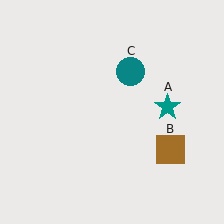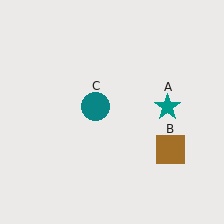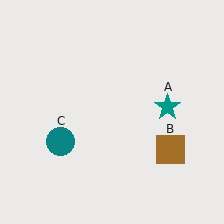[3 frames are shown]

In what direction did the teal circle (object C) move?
The teal circle (object C) moved down and to the left.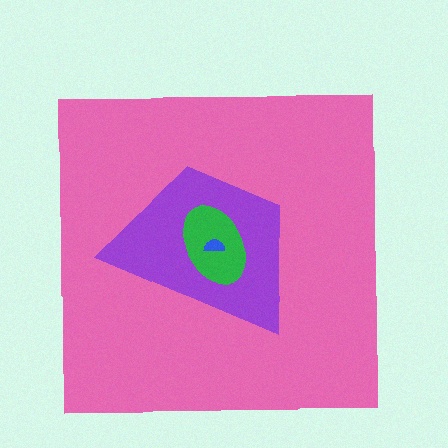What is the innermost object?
The blue semicircle.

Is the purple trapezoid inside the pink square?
Yes.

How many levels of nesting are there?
4.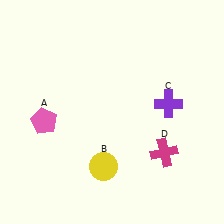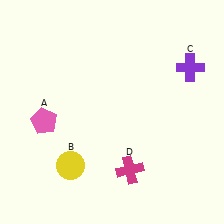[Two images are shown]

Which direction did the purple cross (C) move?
The purple cross (C) moved up.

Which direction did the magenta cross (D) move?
The magenta cross (D) moved left.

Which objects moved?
The objects that moved are: the yellow circle (B), the purple cross (C), the magenta cross (D).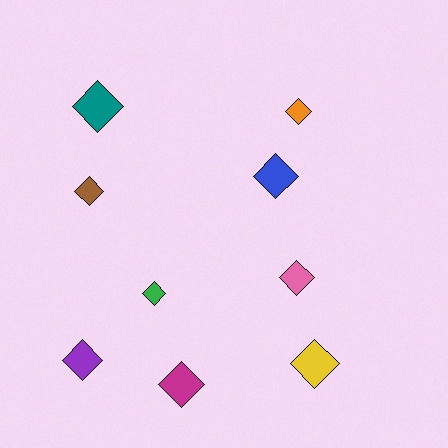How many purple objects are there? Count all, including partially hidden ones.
There is 1 purple object.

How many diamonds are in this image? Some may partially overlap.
There are 9 diamonds.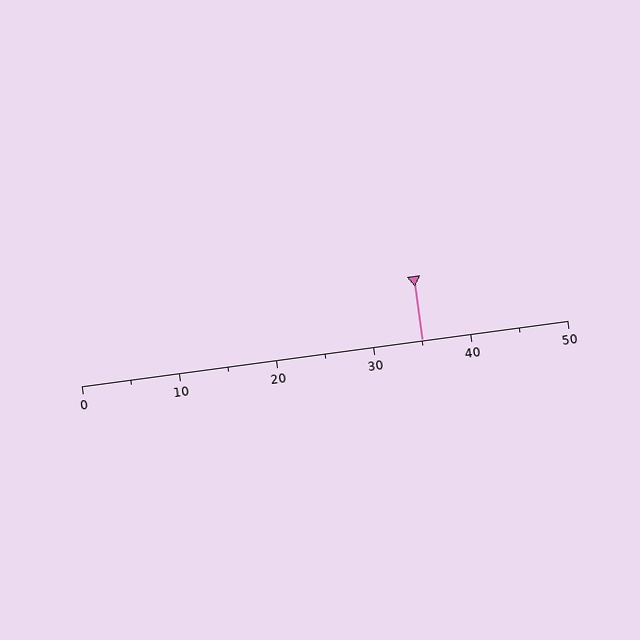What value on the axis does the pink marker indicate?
The marker indicates approximately 35.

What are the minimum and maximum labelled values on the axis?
The axis runs from 0 to 50.